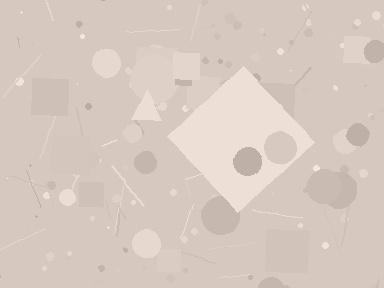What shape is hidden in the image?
A diamond is hidden in the image.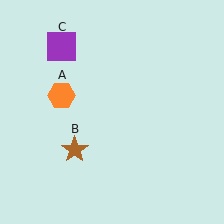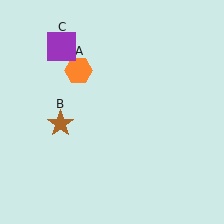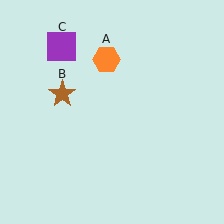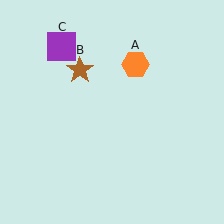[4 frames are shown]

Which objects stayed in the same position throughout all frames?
Purple square (object C) remained stationary.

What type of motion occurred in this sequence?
The orange hexagon (object A), brown star (object B) rotated clockwise around the center of the scene.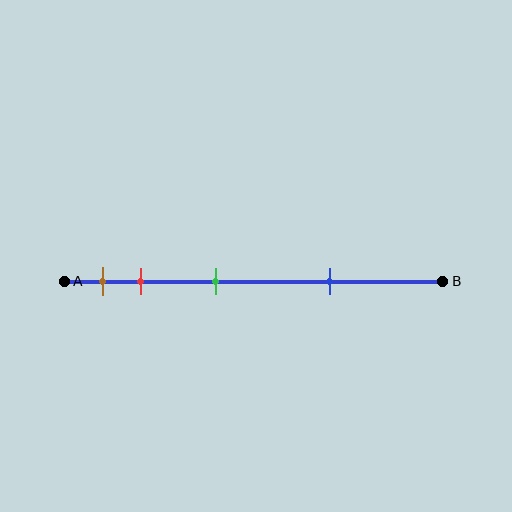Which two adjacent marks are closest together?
The brown and red marks are the closest adjacent pair.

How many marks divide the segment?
There are 4 marks dividing the segment.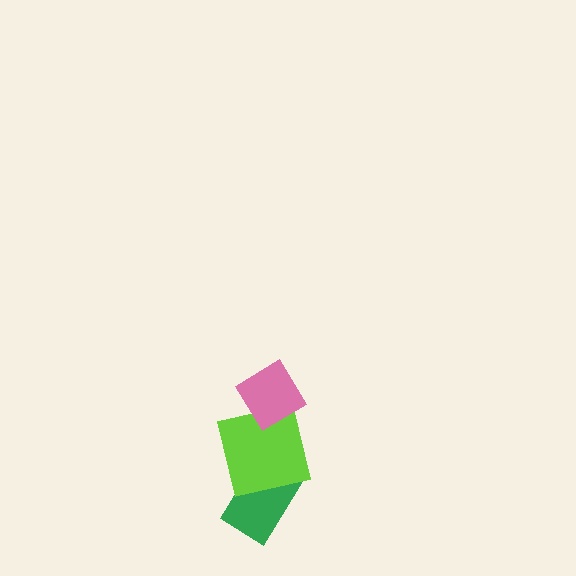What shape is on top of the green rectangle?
The lime square is on top of the green rectangle.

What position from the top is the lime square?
The lime square is 2nd from the top.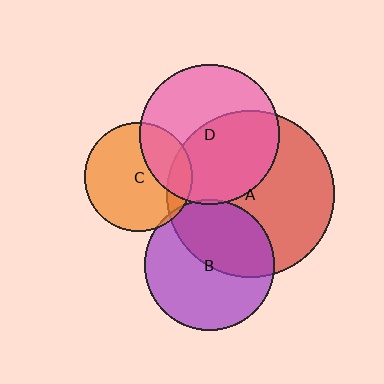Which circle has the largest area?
Circle A (red).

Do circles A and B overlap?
Yes.